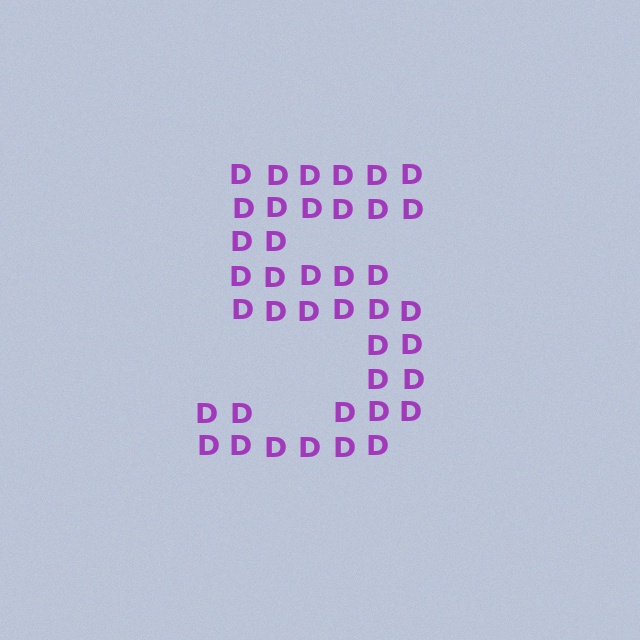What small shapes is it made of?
It is made of small letter D's.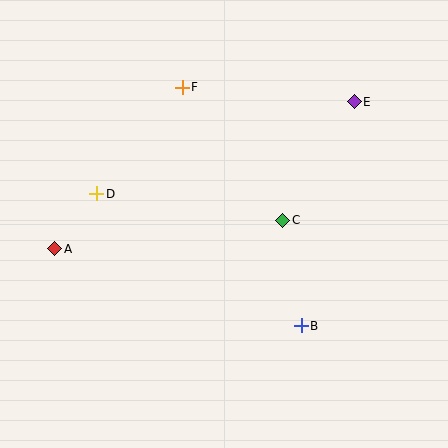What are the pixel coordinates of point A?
Point A is at (55, 249).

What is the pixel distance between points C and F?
The distance between C and F is 167 pixels.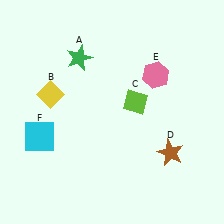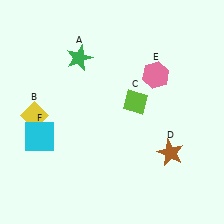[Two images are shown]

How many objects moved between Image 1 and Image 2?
1 object moved between the two images.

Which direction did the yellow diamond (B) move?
The yellow diamond (B) moved down.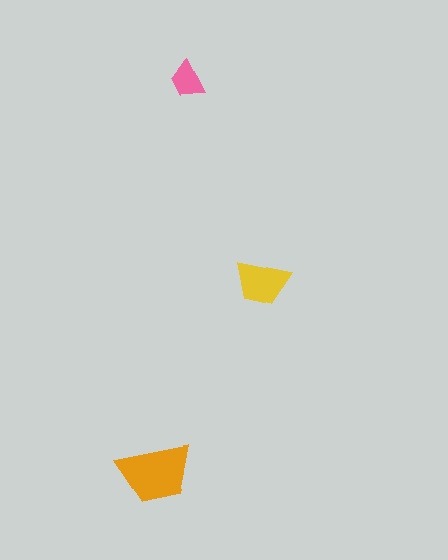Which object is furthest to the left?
The orange trapezoid is leftmost.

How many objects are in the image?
There are 3 objects in the image.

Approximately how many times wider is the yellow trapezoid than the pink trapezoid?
About 1.5 times wider.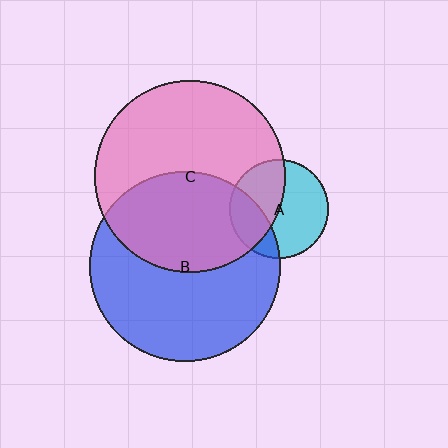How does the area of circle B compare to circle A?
Approximately 3.7 times.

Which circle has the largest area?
Circle C (pink).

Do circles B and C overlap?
Yes.